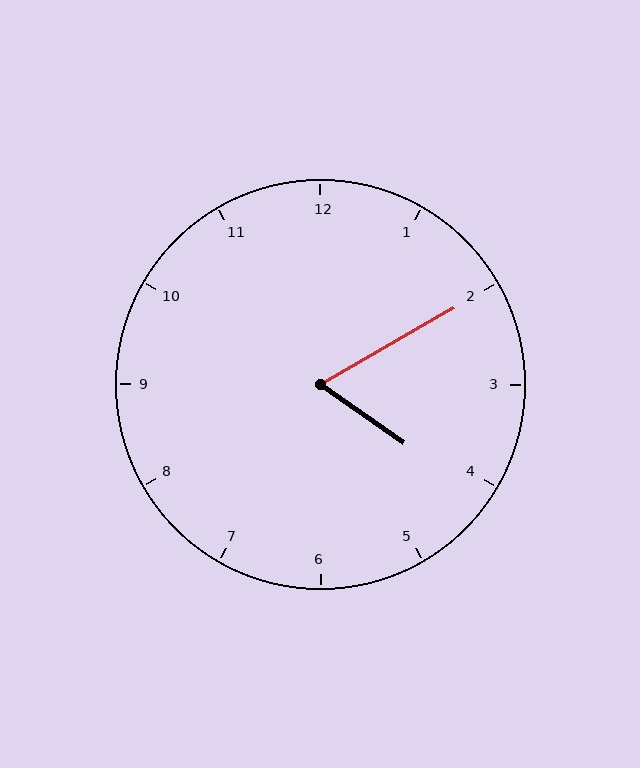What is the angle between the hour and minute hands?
Approximately 65 degrees.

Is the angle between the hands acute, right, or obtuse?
It is acute.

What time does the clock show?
4:10.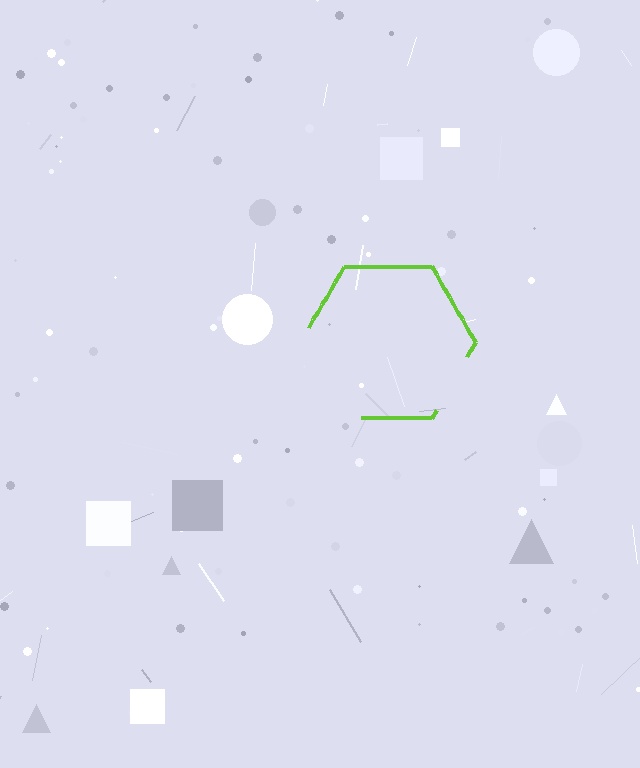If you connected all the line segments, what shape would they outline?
They would outline a hexagon.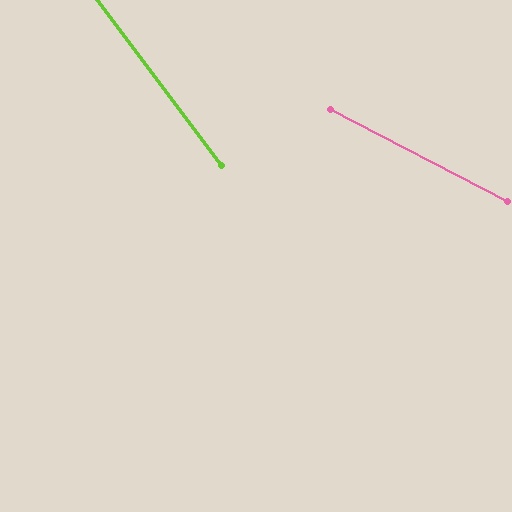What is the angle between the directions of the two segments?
Approximately 26 degrees.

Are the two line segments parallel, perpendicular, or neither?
Neither parallel nor perpendicular — they differ by about 26°.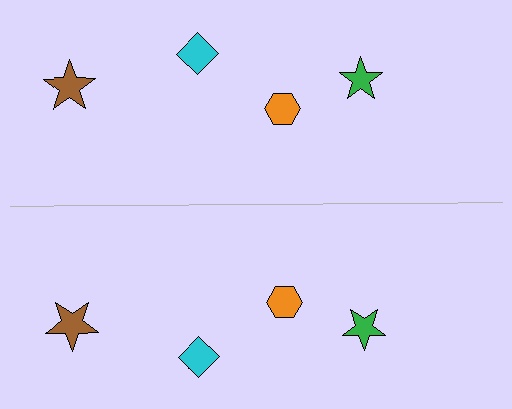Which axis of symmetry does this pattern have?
The pattern has a horizontal axis of symmetry running through the center of the image.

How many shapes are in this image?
There are 8 shapes in this image.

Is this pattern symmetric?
Yes, this pattern has bilateral (reflection) symmetry.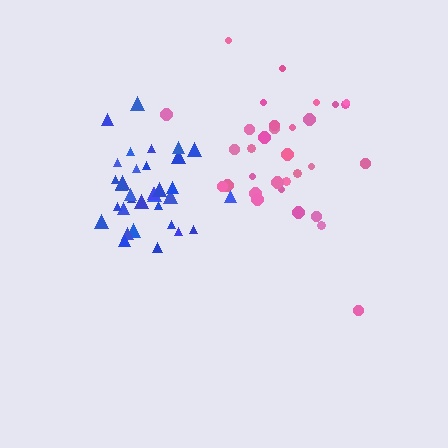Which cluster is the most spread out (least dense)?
Pink.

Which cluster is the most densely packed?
Blue.